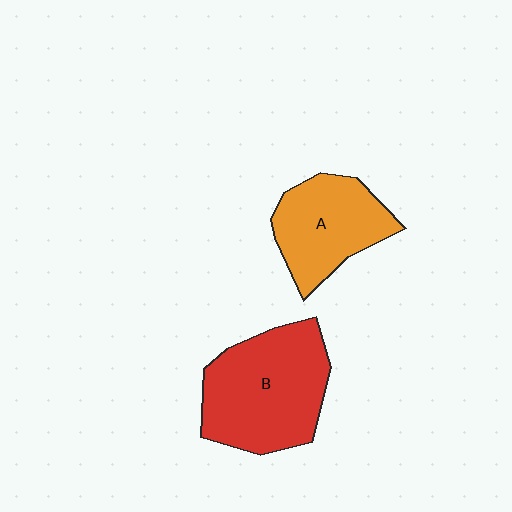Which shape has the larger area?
Shape B (red).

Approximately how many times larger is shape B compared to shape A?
Approximately 1.4 times.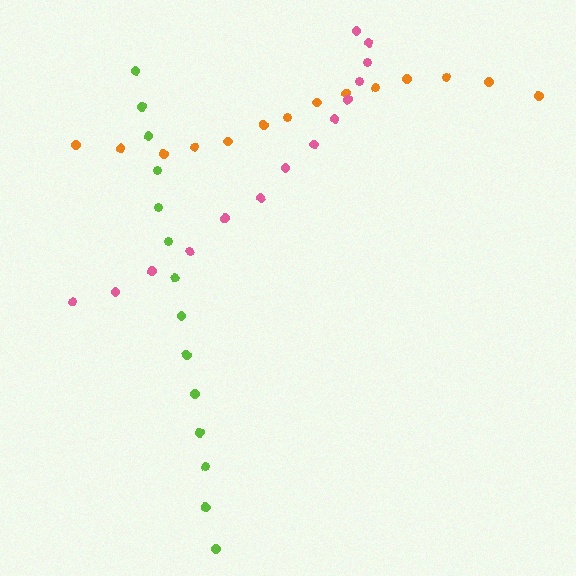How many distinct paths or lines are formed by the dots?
There are 3 distinct paths.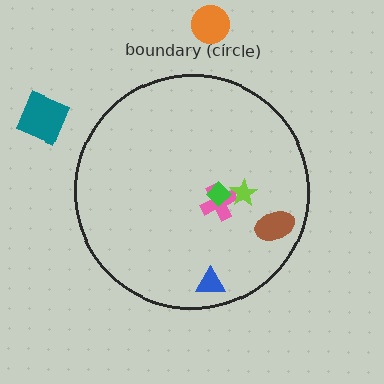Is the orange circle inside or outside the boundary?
Outside.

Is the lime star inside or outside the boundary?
Inside.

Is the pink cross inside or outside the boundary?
Inside.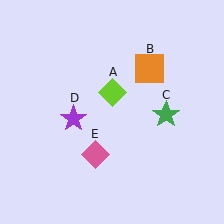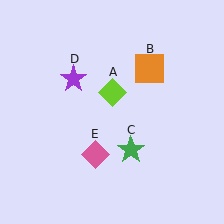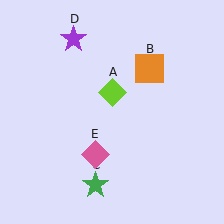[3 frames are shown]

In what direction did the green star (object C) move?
The green star (object C) moved down and to the left.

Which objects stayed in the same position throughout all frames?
Lime diamond (object A) and orange square (object B) and pink diamond (object E) remained stationary.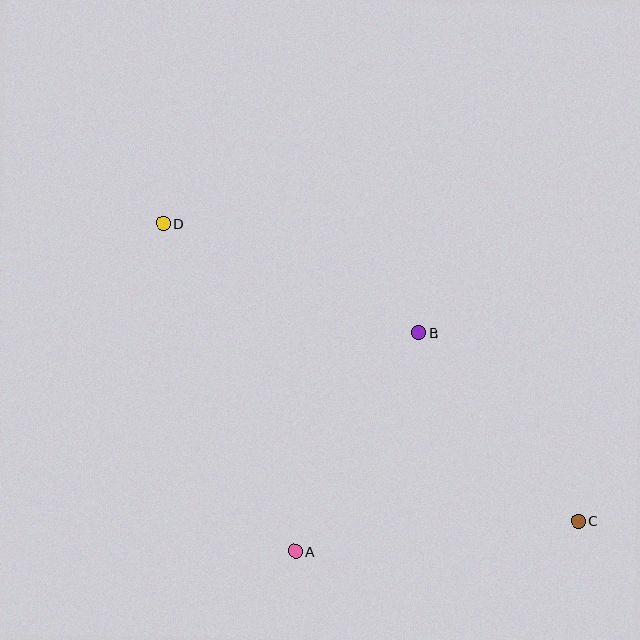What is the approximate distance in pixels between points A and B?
The distance between A and B is approximately 251 pixels.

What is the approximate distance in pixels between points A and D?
The distance between A and D is approximately 353 pixels.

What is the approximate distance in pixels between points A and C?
The distance between A and C is approximately 285 pixels.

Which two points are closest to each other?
Points B and C are closest to each other.